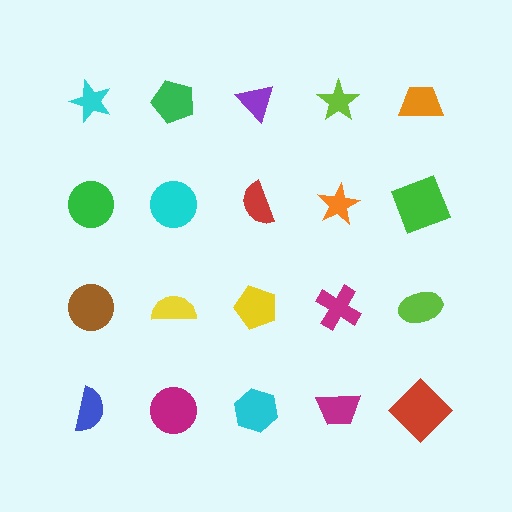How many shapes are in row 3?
5 shapes.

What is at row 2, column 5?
A green square.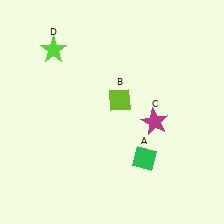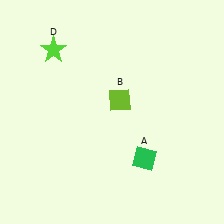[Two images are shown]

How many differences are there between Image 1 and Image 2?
There is 1 difference between the two images.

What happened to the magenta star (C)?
The magenta star (C) was removed in Image 2. It was in the bottom-right area of Image 1.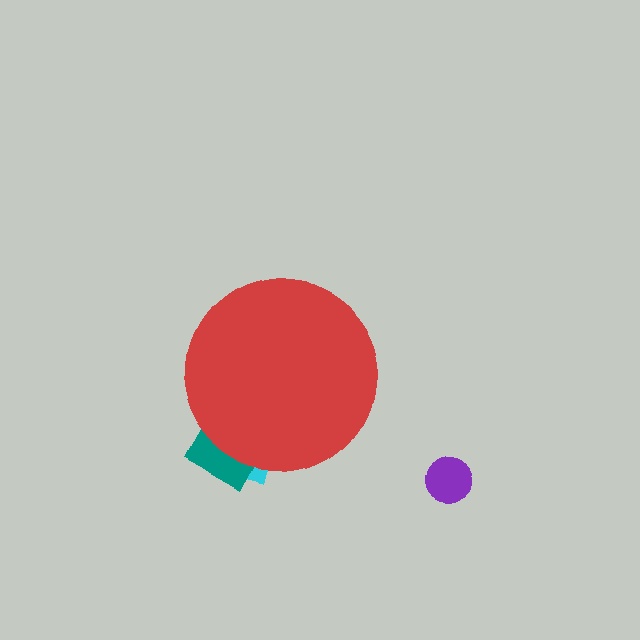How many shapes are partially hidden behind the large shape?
2 shapes are partially hidden.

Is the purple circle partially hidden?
No, the purple circle is fully visible.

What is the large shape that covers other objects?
A red circle.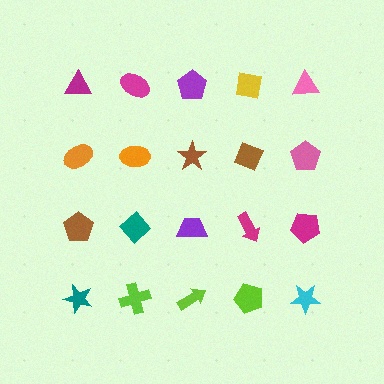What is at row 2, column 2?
An orange ellipse.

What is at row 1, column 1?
A magenta triangle.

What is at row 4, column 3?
A lime arrow.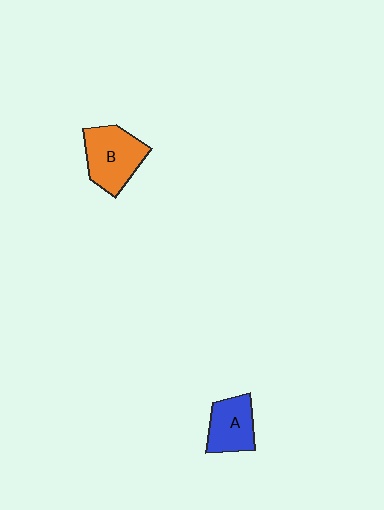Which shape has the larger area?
Shape B (orange).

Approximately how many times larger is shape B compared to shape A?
Approximately 1.3 times.